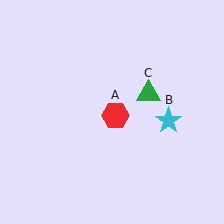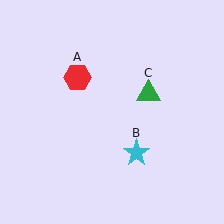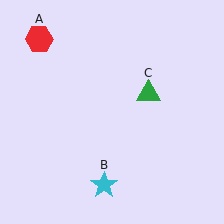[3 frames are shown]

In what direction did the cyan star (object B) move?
The cyan star (object B) moved down and to the left.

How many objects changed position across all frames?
2 objects changed position: red hexagon (object A), cyan star (object B).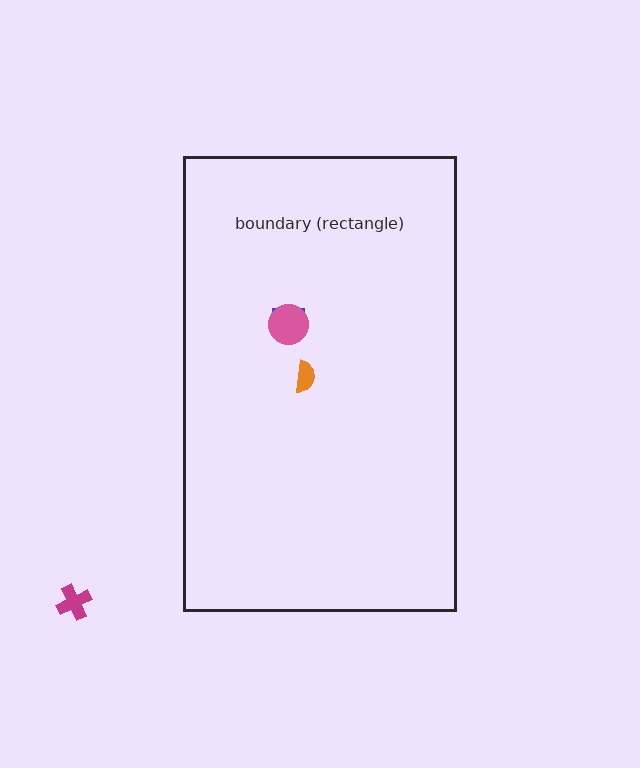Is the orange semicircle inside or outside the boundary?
Inside.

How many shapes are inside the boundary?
3 inside, 1 outside.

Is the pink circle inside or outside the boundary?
Inside.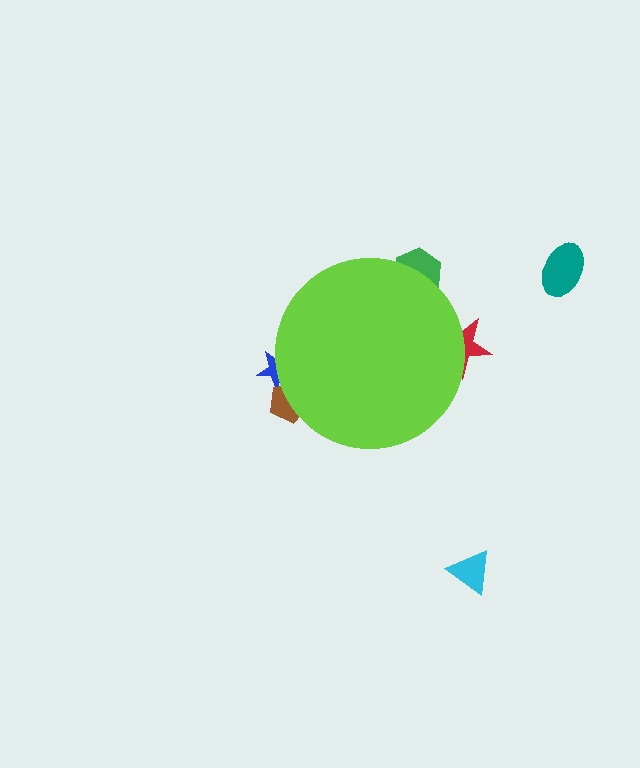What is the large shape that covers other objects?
A lime circle.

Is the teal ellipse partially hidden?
No, the teal ellipse is fully visible.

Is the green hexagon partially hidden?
Yes, the green hexagon is partially hidden behind the lime circle.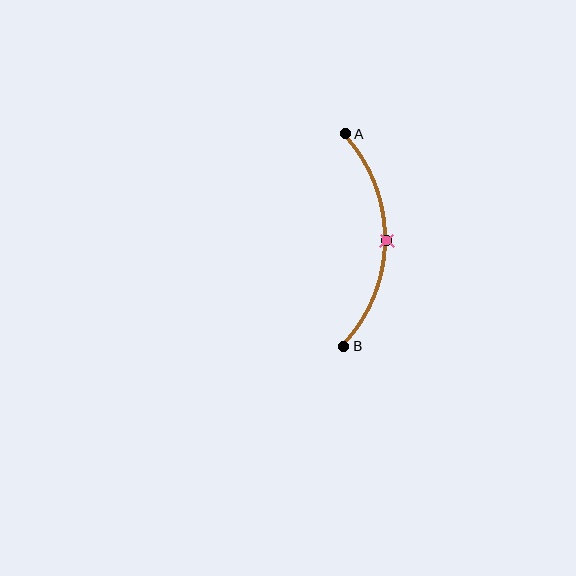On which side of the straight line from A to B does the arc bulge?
The arc bulges to the right of the straight line connecting A and B.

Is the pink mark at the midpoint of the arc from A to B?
Yes. The pink mark lies on the arc at equal arc-length from both A and B — it is the arc midpoint.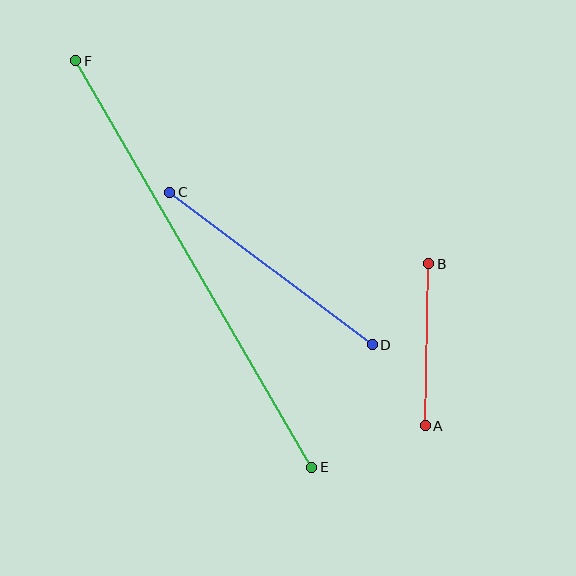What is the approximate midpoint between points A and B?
The midpoint is at approximately (427, 345) pixels.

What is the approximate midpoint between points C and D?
The midpoint is at approximately (271, 269) pixels.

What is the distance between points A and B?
The distance is approximately 162 pixels.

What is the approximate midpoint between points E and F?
The midpoint is at approximately (194, 264) pixels.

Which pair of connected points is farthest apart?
Points E and F are farthest apart.